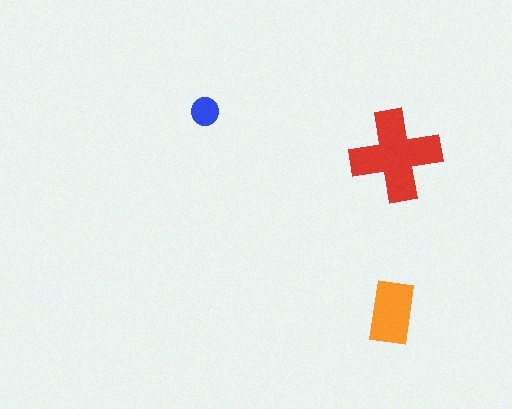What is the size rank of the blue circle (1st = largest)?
3rd.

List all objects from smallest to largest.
The blue circle, the orange rectangle, the red cross.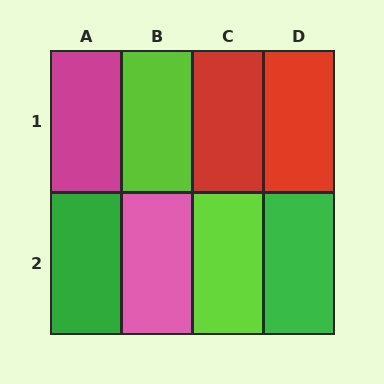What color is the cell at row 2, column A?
Green.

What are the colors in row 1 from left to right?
Magenta, lime, red, red.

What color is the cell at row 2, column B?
Pink.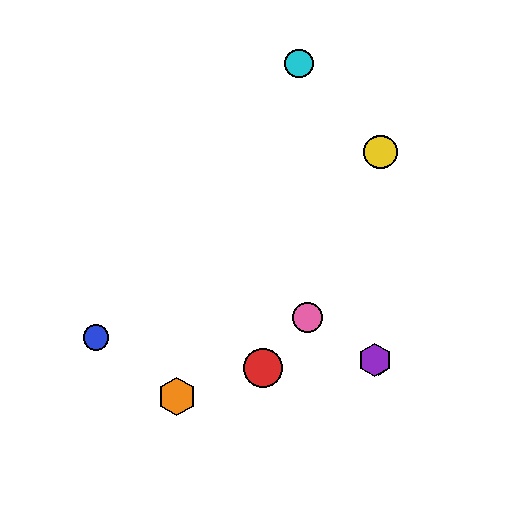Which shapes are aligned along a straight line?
The green hexagon, the purple hexagon, the pink circle are aligned along a straight line.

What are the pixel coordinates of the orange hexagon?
The orange hexagon is at (177, 396).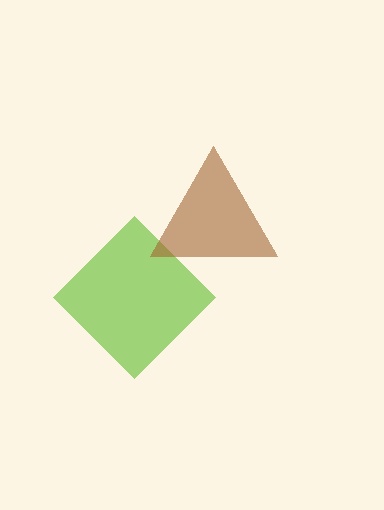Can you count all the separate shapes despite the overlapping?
Yes, there are 2 separate shapes.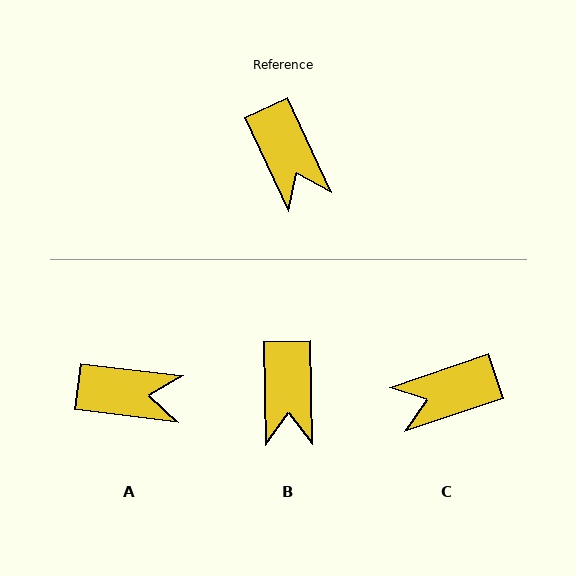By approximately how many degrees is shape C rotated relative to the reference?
Approximately 96 degrees clockwise.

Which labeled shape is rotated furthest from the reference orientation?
C, about 96 degrees away.